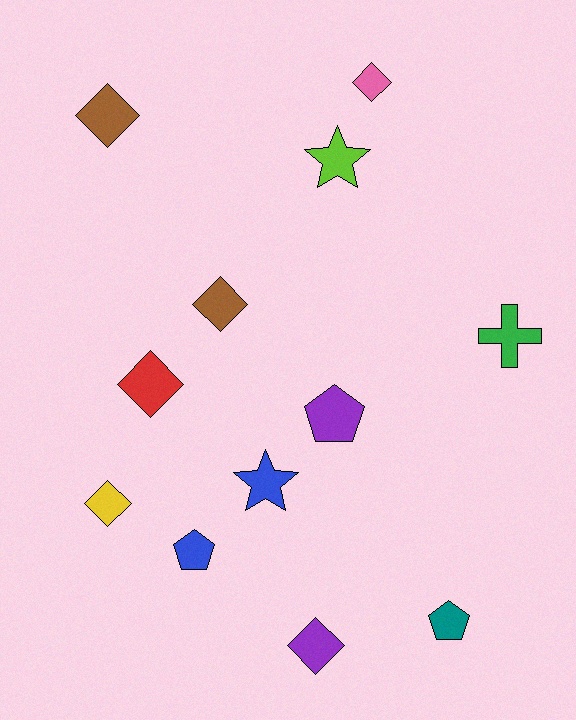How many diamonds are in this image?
There are 6 diamonds.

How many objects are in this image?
There are 12 objects.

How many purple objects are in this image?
There are 2 purple objects.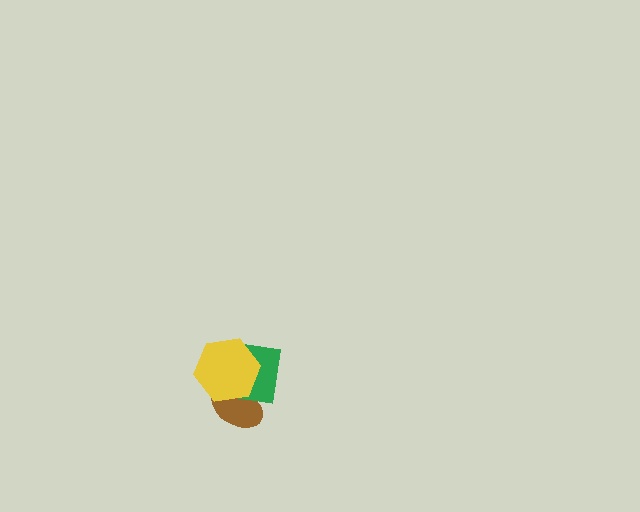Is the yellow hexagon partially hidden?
No, no other shape covers it.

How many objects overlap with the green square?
2 objects overlap with the green square.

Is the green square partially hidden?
Yes, it is partially covered by another shape.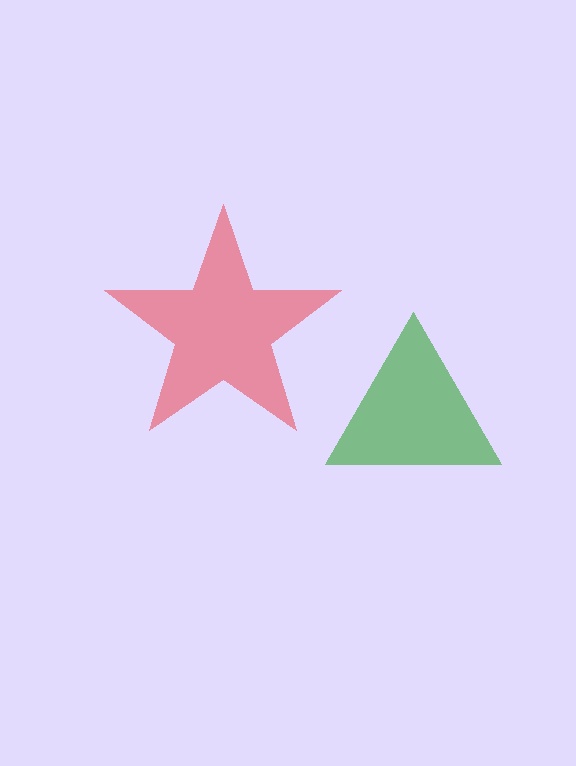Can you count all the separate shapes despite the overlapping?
Yes, there are 2 separate shapes.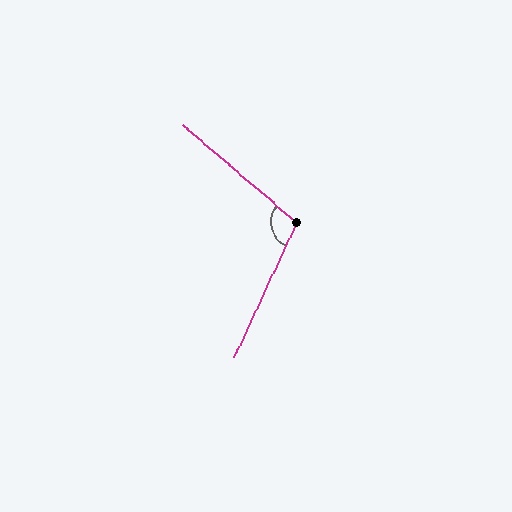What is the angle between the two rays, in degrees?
Approximately 106 degrees.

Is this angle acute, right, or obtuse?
It is obtuse.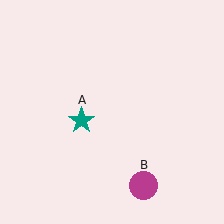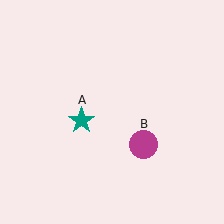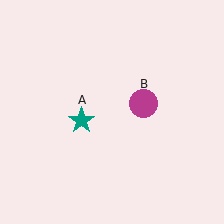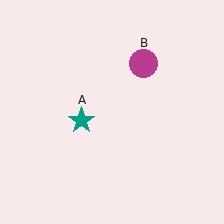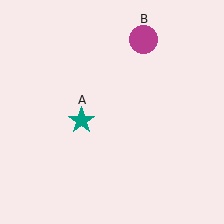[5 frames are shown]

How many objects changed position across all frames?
1 object changed position: magenta circle (object B).